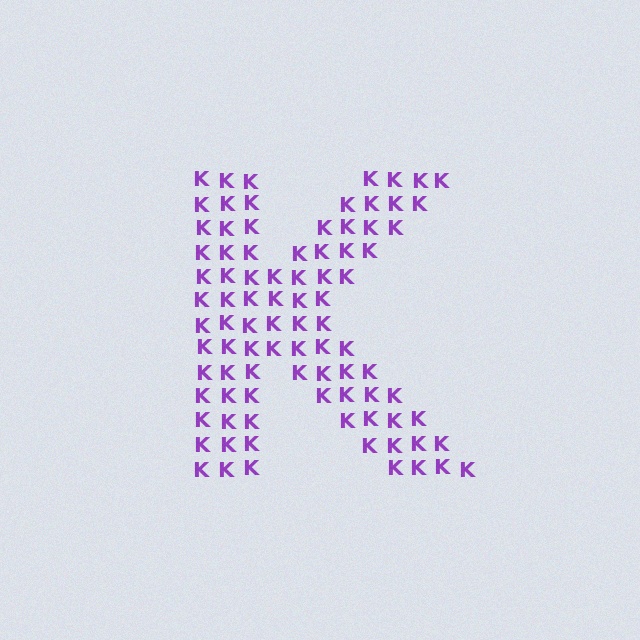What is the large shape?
The large shape is the letter K.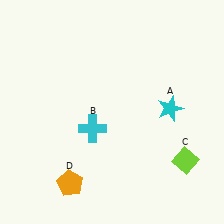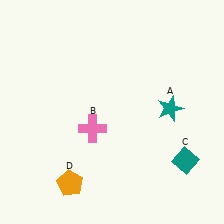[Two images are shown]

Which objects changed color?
A changed from cyan to teal. B changed from cyan to pink. C changed from lime to teal.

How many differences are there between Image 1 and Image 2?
There are 3 differences between the two images.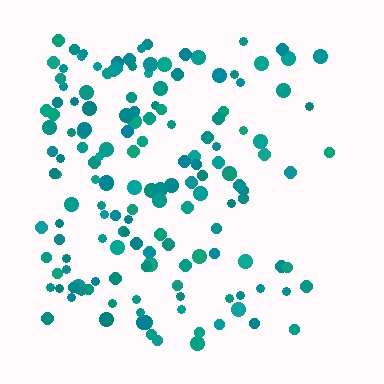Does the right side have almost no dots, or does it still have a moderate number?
Still a moderate number, just noticeably fewer than the left.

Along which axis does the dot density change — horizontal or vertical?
Horizontal.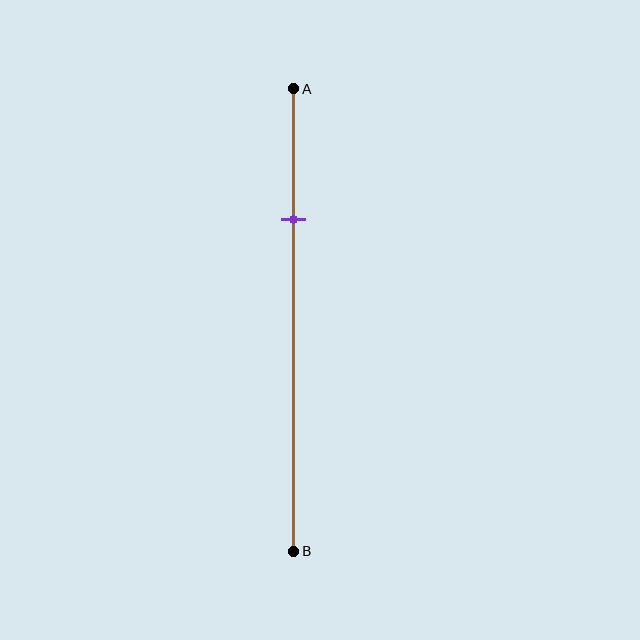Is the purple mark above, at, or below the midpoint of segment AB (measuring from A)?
The purple mark is above the midpoint of segment AB.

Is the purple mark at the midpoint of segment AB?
No, the mark is at about 30% from A, not at the 50% midpoint.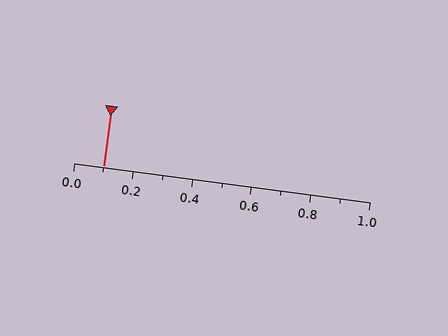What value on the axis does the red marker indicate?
The marker indicates approximately 0.1.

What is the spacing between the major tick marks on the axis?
The major ticks are spaced 0.2 apart.